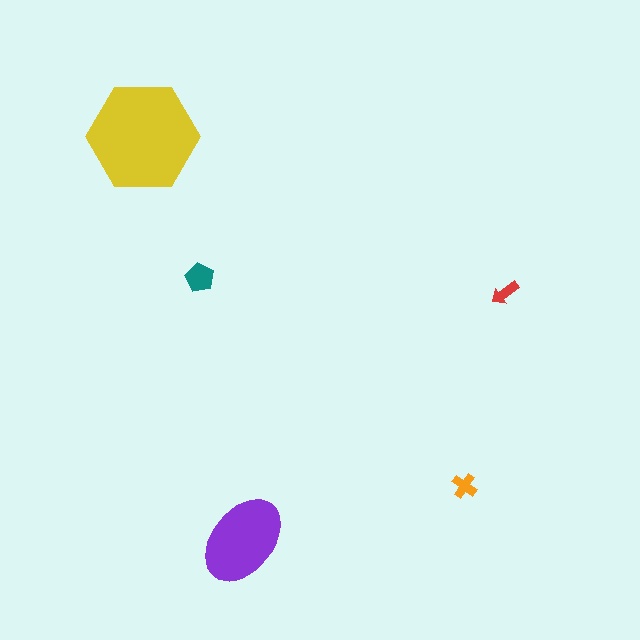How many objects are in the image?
There are 5 objects in the image.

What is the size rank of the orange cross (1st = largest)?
4th.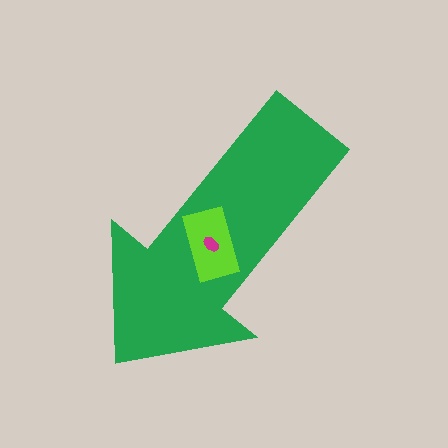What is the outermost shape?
The green arrow.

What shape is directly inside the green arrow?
The lime rectangle.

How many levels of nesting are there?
3.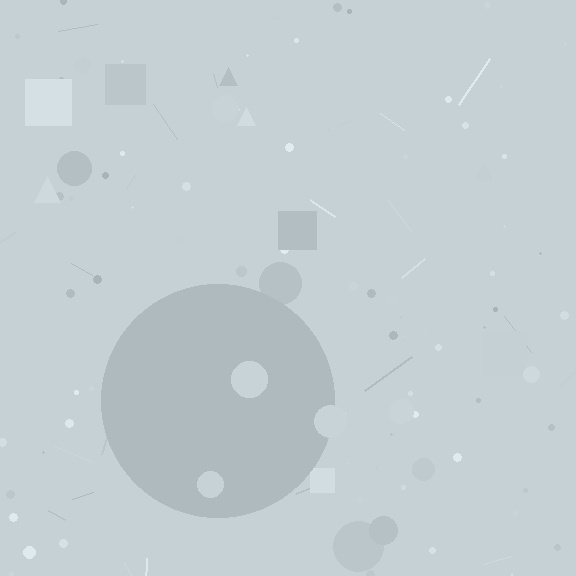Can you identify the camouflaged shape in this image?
The camouflaged shape is a circle.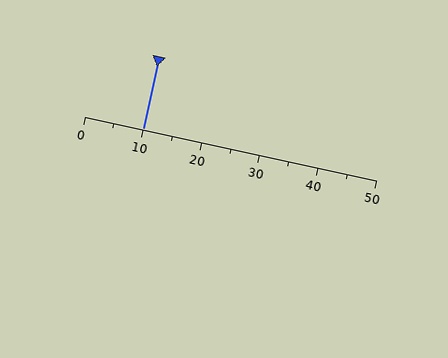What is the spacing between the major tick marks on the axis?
The major ticks are spaced 10 apart.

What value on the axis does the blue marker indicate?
The marker indicates approximately 10.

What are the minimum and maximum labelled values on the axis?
The axis runs from 0 to 50.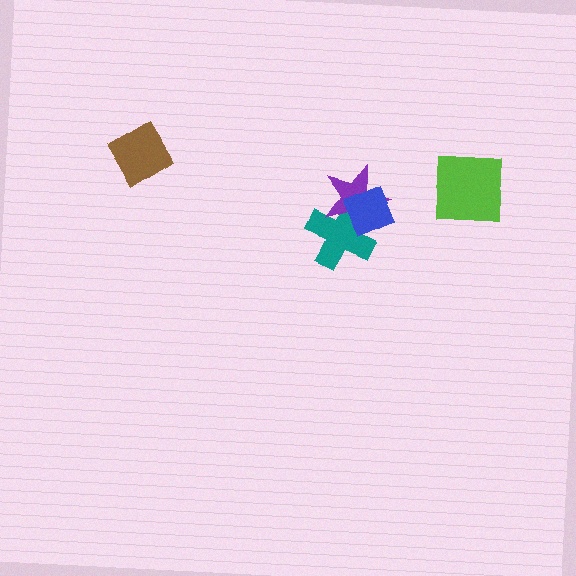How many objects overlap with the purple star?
2 objects overlap with the purple star.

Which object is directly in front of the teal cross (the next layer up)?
The purple star is directly in front of the teal cross.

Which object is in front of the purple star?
The blue diamond is in front of the purple star.